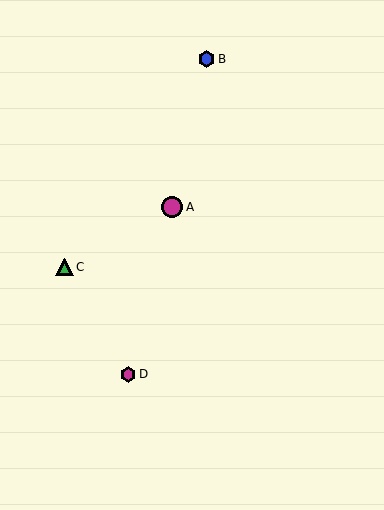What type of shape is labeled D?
Shape D is a magenta hexagon.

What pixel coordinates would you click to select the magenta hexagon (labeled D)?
Click at (128, 374) to select the magenta hexagon D.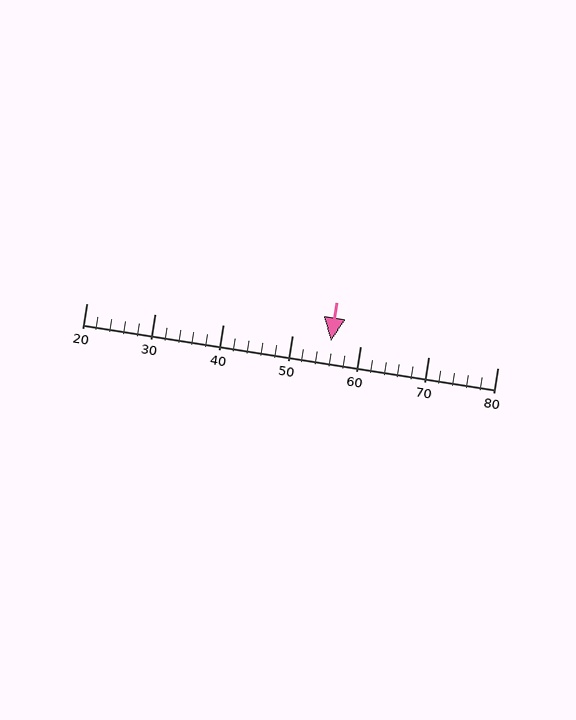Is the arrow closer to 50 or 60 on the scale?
The arrow is closer to 60.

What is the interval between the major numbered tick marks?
The major tick marks are spaced 10 units apart.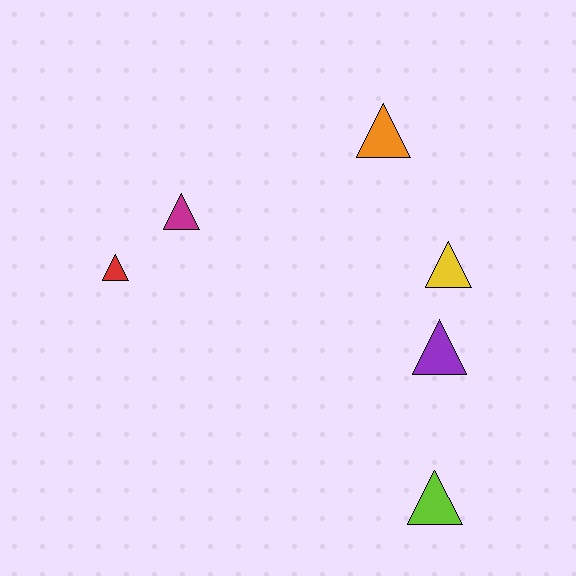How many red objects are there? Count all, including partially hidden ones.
There is 1 red object.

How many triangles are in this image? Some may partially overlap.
There are 6 triangles.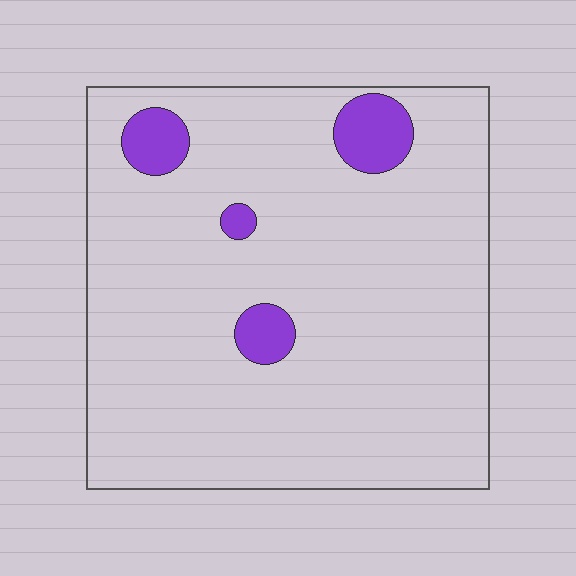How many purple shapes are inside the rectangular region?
4.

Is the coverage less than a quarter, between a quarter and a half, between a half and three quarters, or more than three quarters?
Less than a quarter.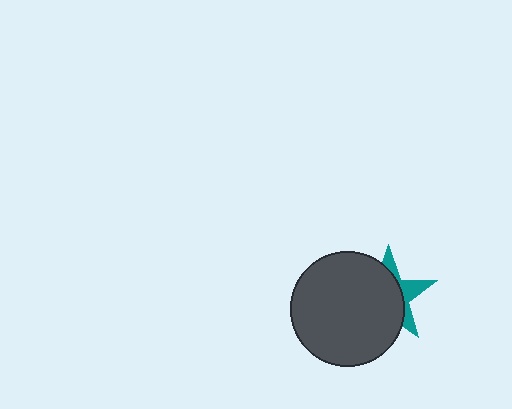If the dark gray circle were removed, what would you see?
You would see the complete teal star.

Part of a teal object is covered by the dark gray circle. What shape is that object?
It is a star.